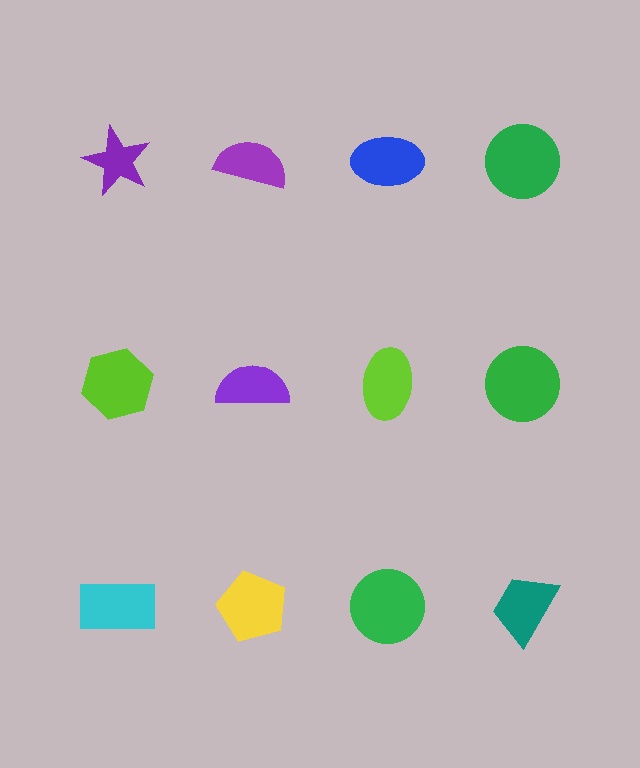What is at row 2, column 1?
A lime hexagon.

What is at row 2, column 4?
A green circle.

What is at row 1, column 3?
A blue ellipse.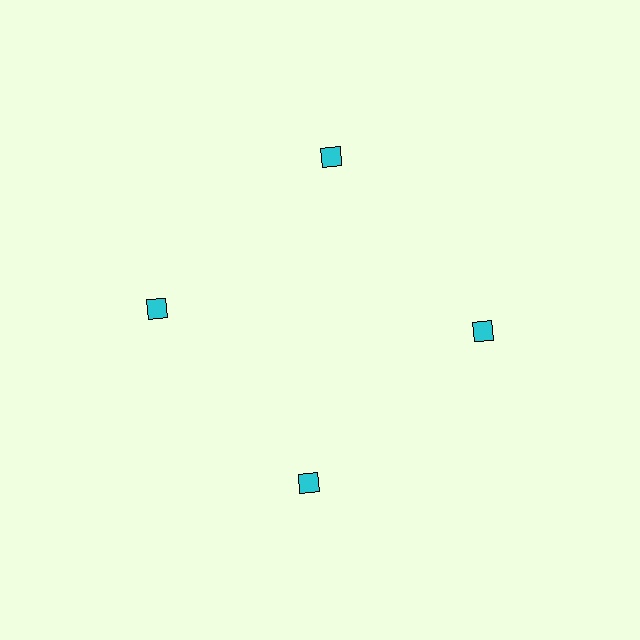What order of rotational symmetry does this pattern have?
This pattern has 4-fold rotational symmetry.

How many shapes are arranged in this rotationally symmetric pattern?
There are 4 shapes, arranged in 4 groups of 1.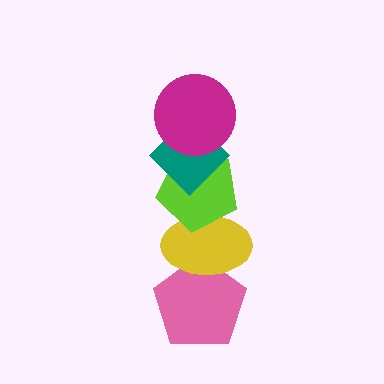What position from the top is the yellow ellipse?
The yellow ellipse is 4th from the top.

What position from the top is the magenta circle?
The magenta circle is 1st from the top.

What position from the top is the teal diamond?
The teal diamond is 2nd from the top.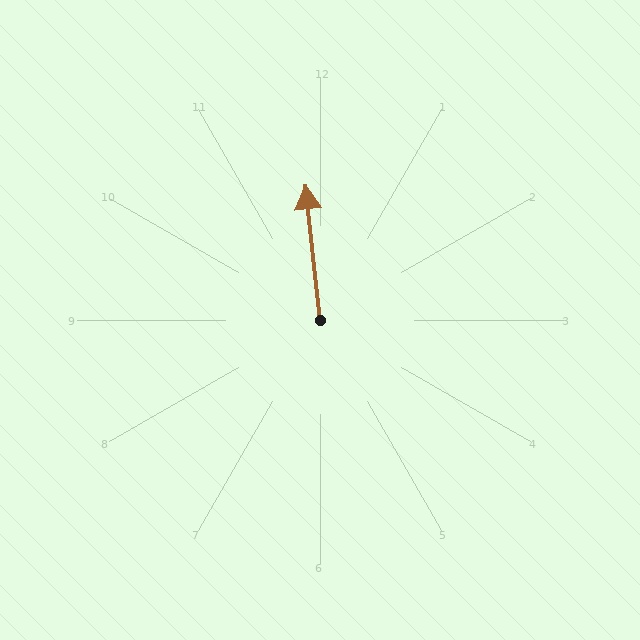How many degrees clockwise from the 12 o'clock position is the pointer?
Approximately 354 degrees.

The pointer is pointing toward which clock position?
Roughly 12 o'clock.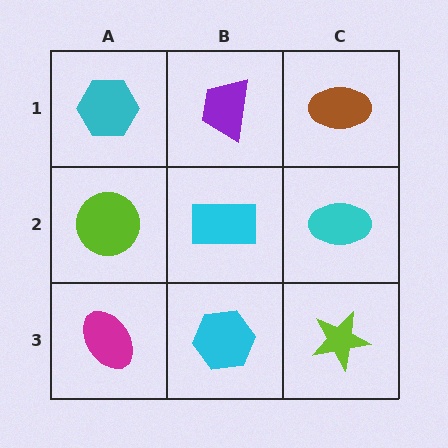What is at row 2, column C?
A cyan ellipse.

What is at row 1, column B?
A purple trapezoid.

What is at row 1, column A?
A cyan hexagon.